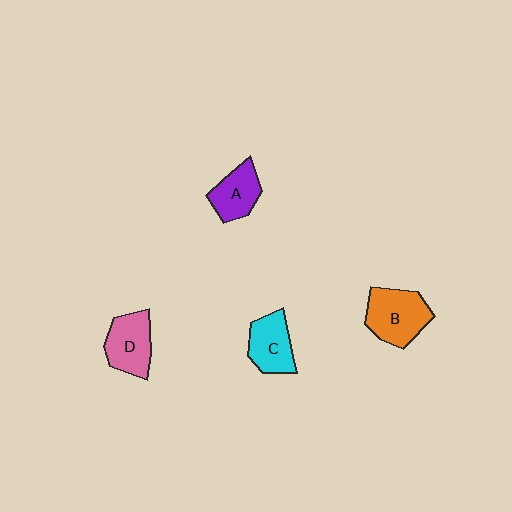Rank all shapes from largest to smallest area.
From largest to smallest: B (orange), D (pink), C (cyan), A (purple).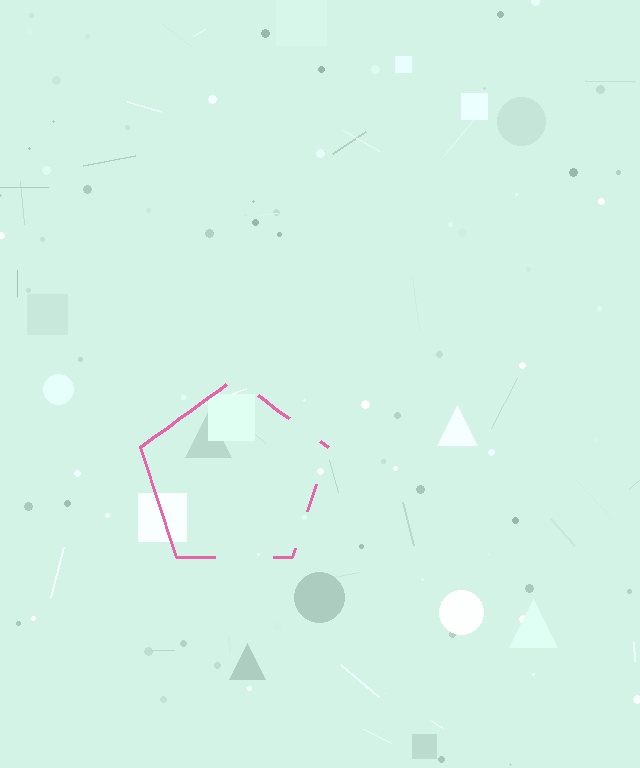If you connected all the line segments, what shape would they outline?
They would outline a pentagon.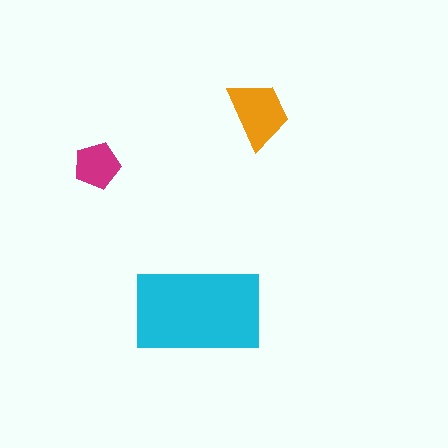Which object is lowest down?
The cyan rectangle is bottommost.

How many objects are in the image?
There are 3 objects in the image.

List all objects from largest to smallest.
The cyan rectangle, the orange trapezoid, the magenta pentagon.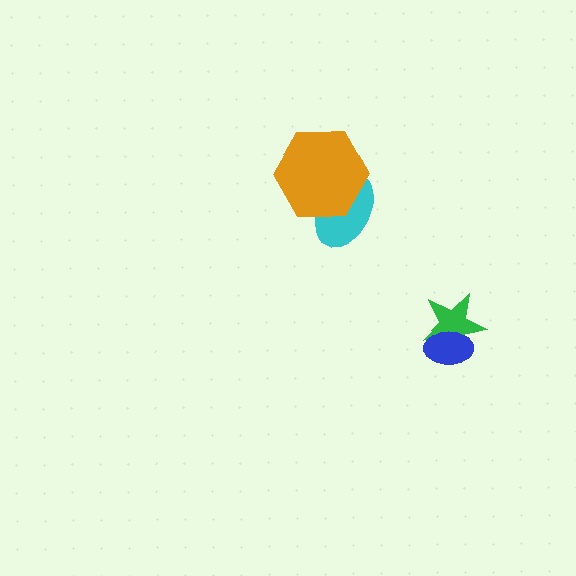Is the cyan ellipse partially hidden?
Yes, it is partially covered by another shape.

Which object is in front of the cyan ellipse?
The orange hexagon is in front of the cyan ellipse.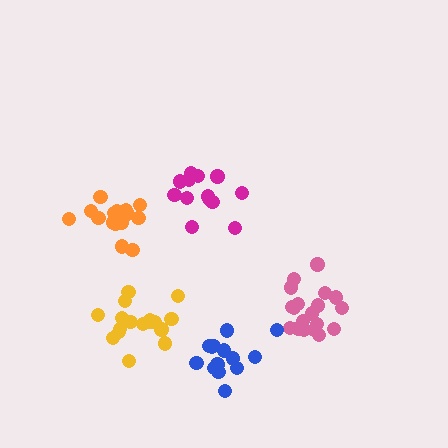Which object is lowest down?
The blue cluster is bottommost.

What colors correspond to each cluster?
The clusters are colored: pink, blue, magenta, yellow, orange.